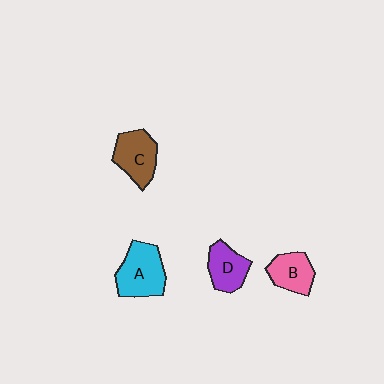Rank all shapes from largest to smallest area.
From largest to smallest: A (cyan), C (brown), D (purple), B (pink).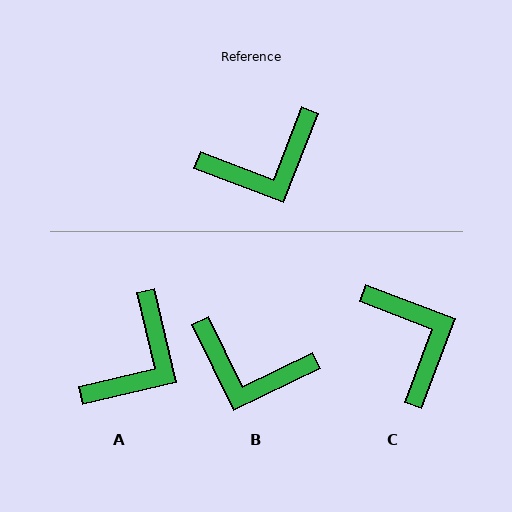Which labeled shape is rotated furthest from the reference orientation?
C, about 90 degrees away.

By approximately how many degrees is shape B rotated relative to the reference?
Approximately 43 degrees clockwise.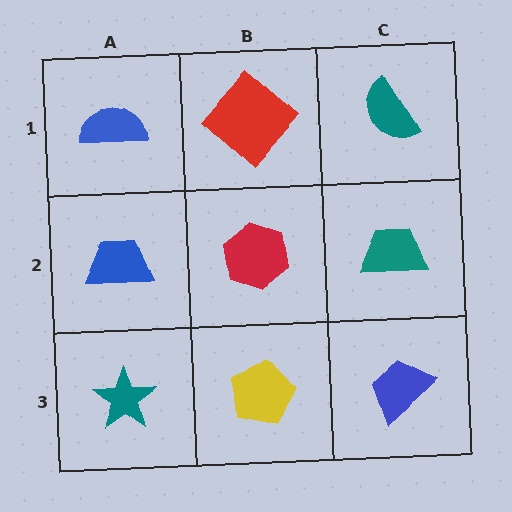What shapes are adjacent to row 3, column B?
A red hexagon (row 2, column B), a teal star (row 3, column A), a blue trapezoid (row 3, column C).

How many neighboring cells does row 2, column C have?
3.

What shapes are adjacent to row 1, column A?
A blue trapezoid (row 2, column A), a red diamond (row 1, column B).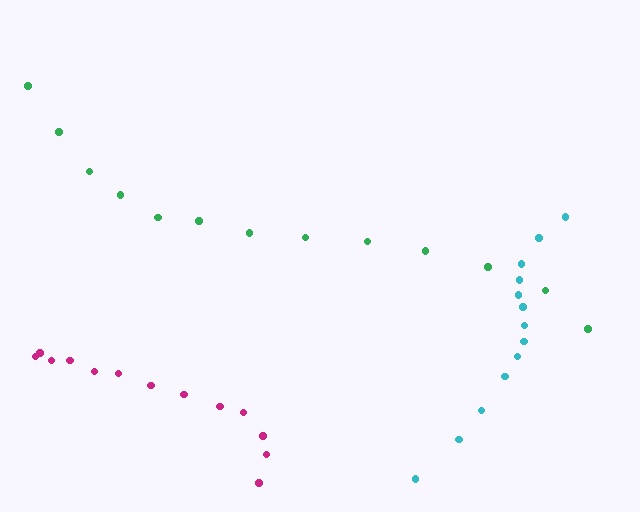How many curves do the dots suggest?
There are 3 distinct paths.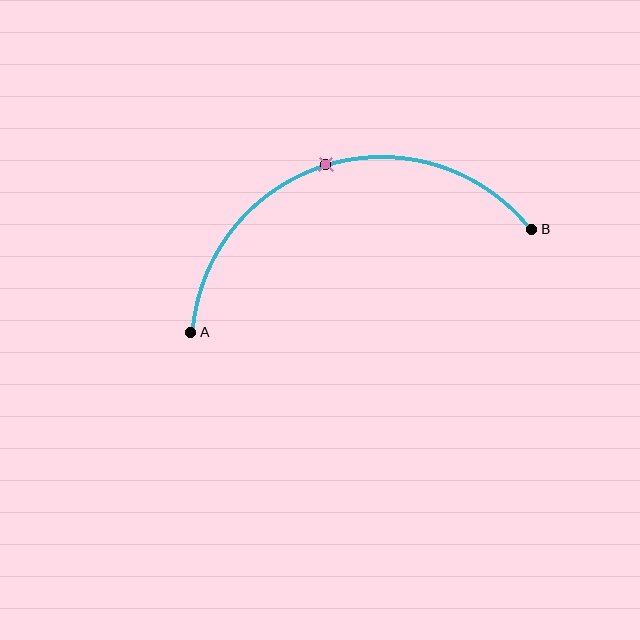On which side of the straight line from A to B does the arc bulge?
The arc bulges above the straight line connecting A and B.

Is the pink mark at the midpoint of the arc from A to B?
Yes. The pink mark lies on the arc at equal arc-length from both A and B — it is the arc midpoint.